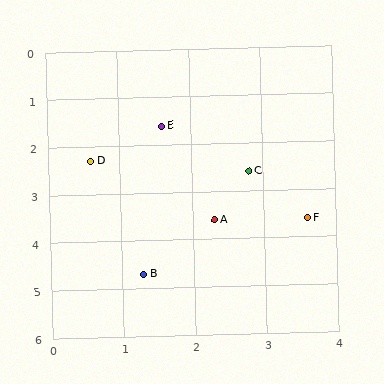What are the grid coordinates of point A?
Point A is at approximately (2.3, 3.6).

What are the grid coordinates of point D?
Point D is at approximately (0.6, 2.3).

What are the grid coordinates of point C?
Point C is at approximately (2.8, 2.6).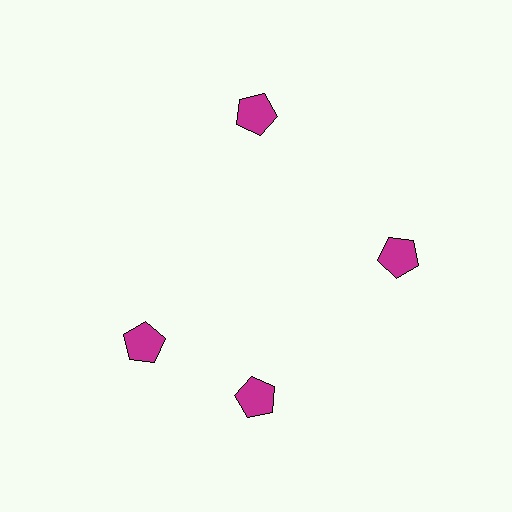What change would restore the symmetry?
The symmetry would be restored by rotating it back into even spacing with its neighbors so that all 4 pentagons sit at equal angles and equal distance from the center.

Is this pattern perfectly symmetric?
No. The 4 magenta pentagons are arranged in a ring, but one element near the 9 o'clock position is rotated out of alignment along the ring, breaking the 4-fold rotational symmetry.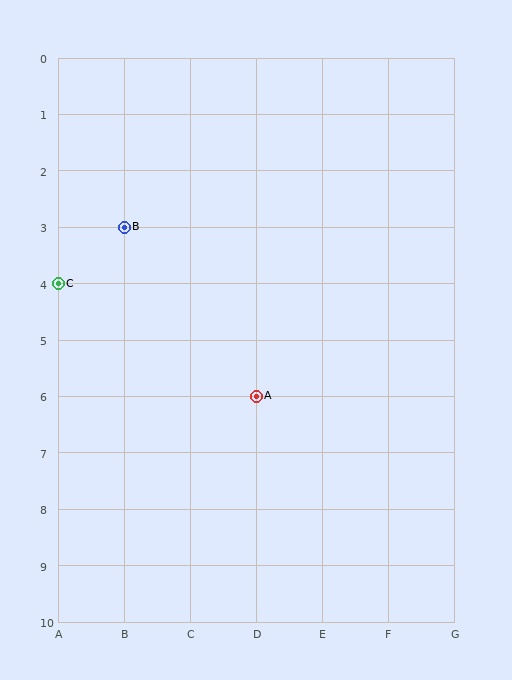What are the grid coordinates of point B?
Point B is at grid coordinates (B, 3).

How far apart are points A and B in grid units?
Points A and B are 2 columns and 3 rows apart (about 3.6 grid units diagonally).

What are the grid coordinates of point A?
Point A is at grid coordinates (D, 6).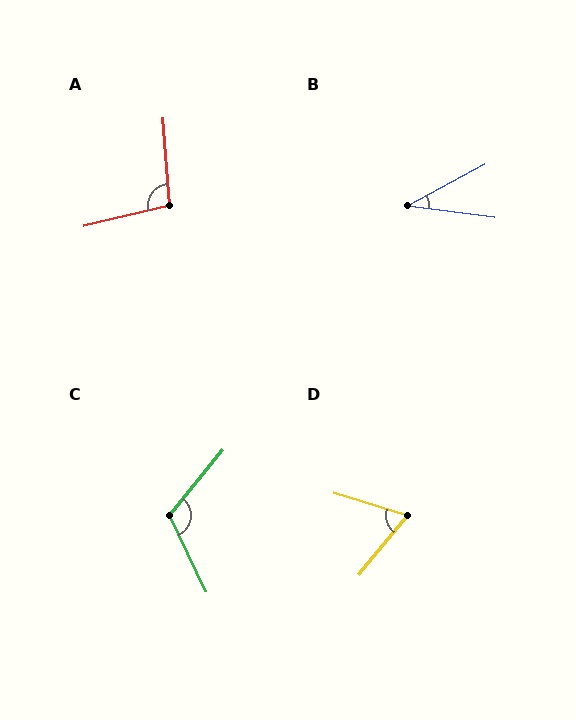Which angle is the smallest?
B, at approximately 36 degrees.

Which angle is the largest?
C, at approximately 115 degrees.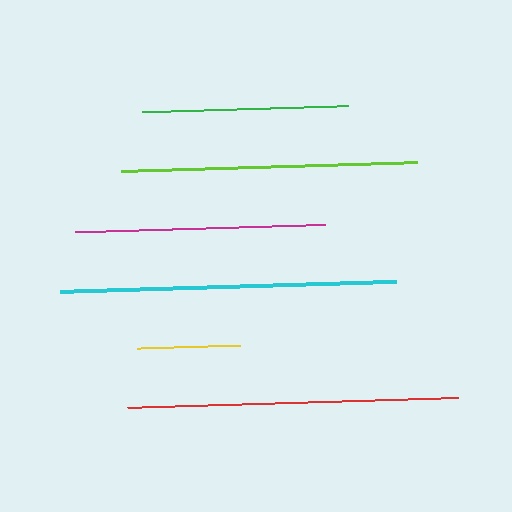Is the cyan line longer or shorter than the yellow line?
The cyan line is longer than the yellow line.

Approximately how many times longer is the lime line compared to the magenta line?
The lime line is approximately 1.2 times the length of the magenta line.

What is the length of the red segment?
The red segment is approximately 331 pixels long.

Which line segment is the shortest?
The yellow line is the shortest at approximately 104 pixels.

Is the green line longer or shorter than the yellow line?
The green line is longer than the yellow line.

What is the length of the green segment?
The green segment is approximately 206 pixels long.